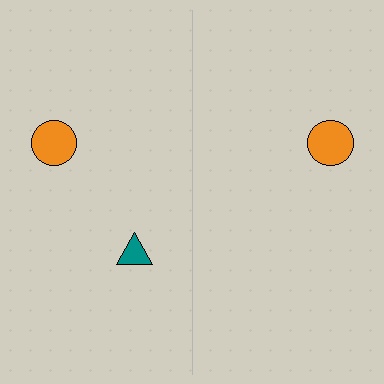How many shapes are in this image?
There are 3 shapes in this image.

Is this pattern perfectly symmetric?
No, the pattern is not perfectly symmetric. A teal triangle is missing from the right side.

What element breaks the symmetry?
A teal triangle is missing from the right side.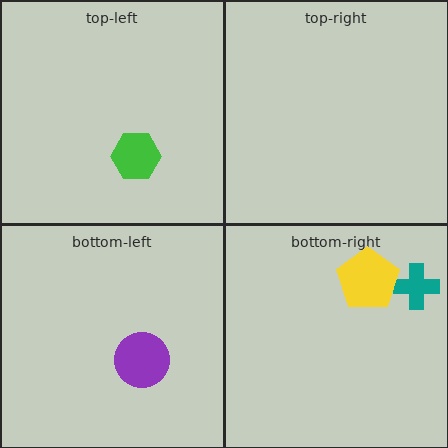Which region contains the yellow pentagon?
The bottom-right region.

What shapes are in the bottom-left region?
The purple circle.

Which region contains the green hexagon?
The top-left region.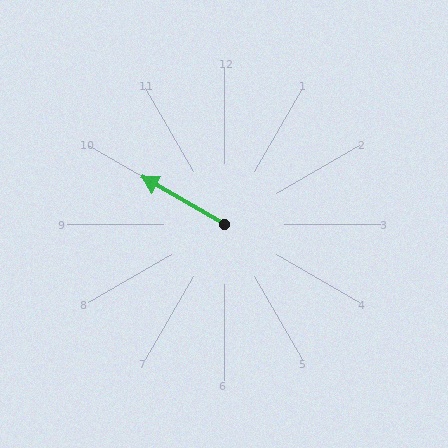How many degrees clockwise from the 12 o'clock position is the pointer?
Approximately 300 degrees.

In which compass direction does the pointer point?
Northwest.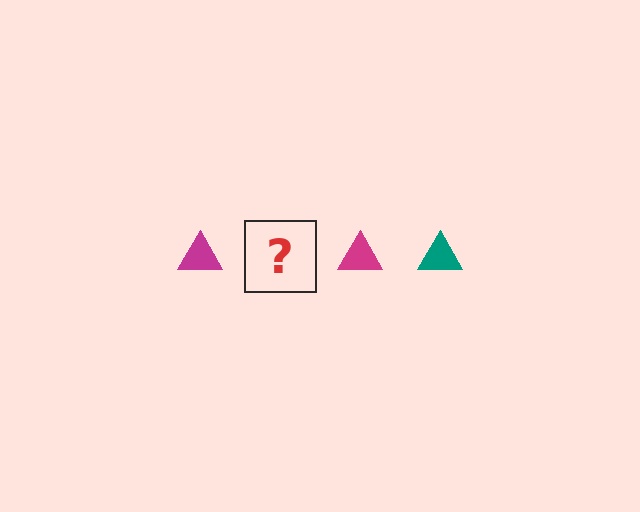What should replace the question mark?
The question mark should be replaced with a teal triangle.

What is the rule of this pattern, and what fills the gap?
The rule is that the pattern cycles through magenta, teal triangles. The gap should be filled with a teal triangle.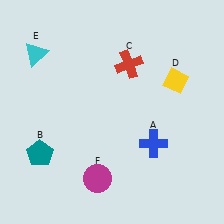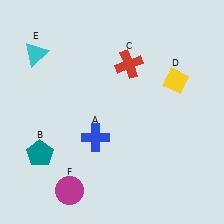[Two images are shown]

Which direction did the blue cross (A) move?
The blue cross (A) moved left.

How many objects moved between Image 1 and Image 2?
2 objects moved between the two images.